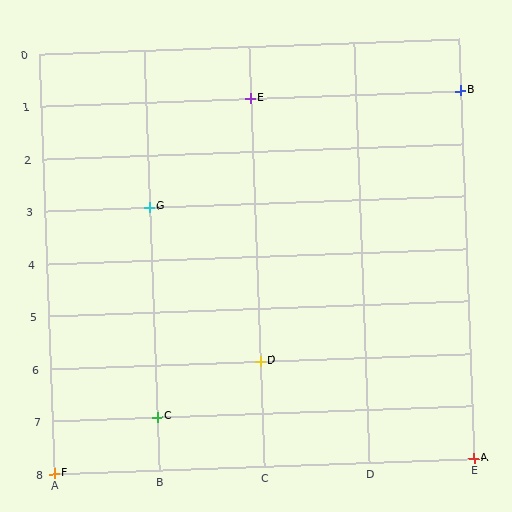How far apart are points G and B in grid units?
Points G and B are 3 columns and 2 rows apart (about 3.6 grid units diagonally).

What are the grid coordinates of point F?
Point F is at grid coordinates (A, 8).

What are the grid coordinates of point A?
Point A is at grid coordinates (E, 8).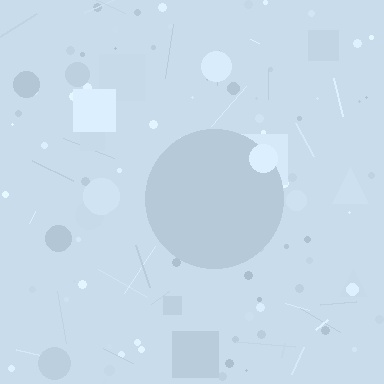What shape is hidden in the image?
A circle is hidden in the image.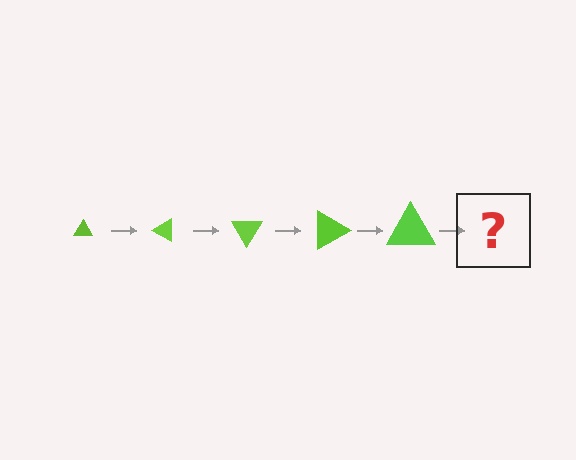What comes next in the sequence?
The next element should be a triangle, larger than the previous one and rotated 150 degrees from the start.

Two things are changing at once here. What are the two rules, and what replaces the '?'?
The two rules are that the triangle grows larger each step and it rotates 30 degrees each step. The '?' should be a triangle, larger than the previous one and rotated 150 degrees from the start.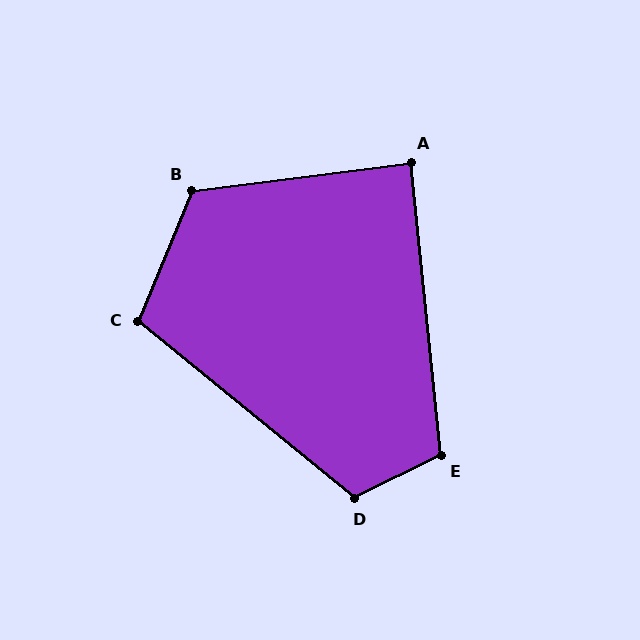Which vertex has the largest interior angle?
B, at approximately 120 degrees.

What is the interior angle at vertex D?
Approximately 114 degrees (obtuse).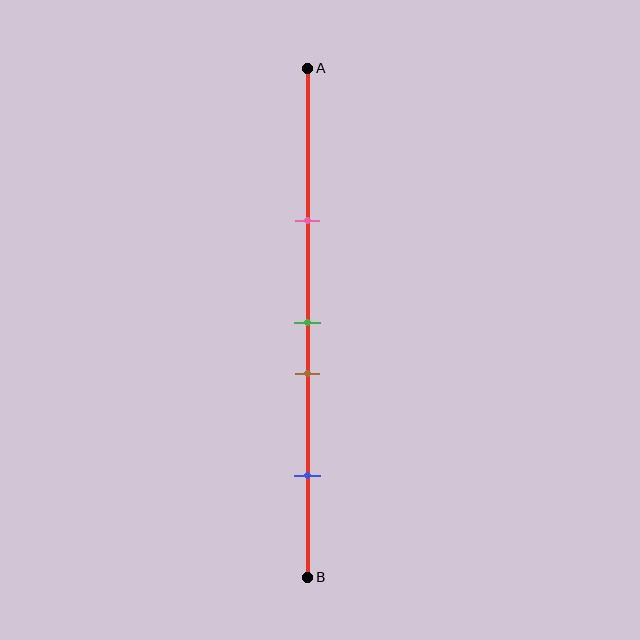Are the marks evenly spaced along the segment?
No, the marks are not evenly spaced.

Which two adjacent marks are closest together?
The green and brown marks are the closest adjacent pair.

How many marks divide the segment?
There are 4 marks dividing the segment.